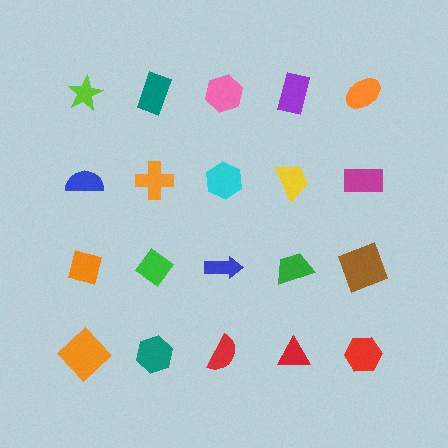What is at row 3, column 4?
A green trapezoid.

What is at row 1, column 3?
A pink hexagon.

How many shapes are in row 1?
5 shapes.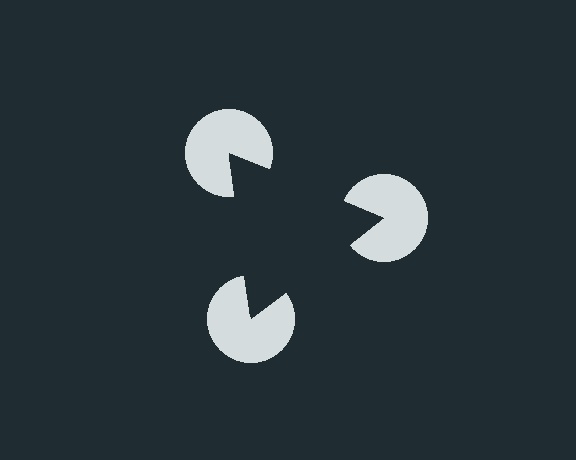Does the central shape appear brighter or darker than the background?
It typically appears slightly darker than the background, even though no actual brightness change is drawn.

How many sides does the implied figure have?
3 sides.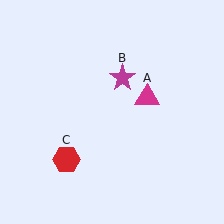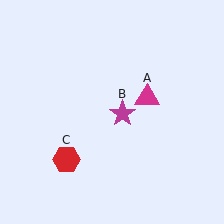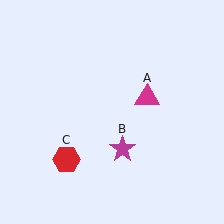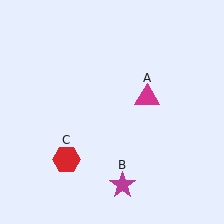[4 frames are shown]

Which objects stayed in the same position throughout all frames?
Magenta triangle (object A) and red hexagon (object C) remained stationary.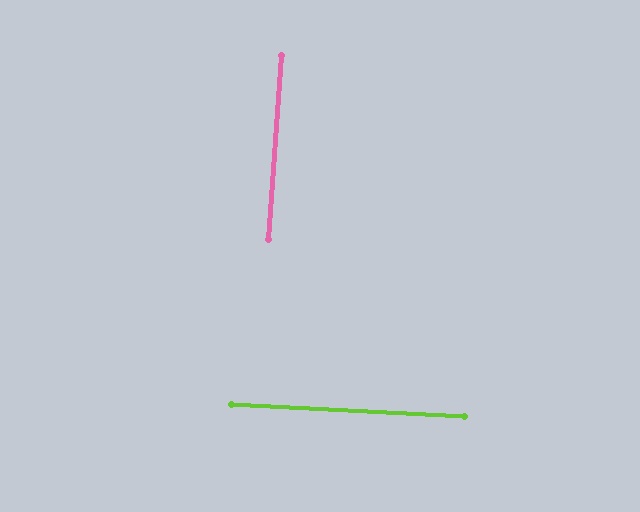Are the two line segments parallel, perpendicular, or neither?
Perpendicular — they meet at approximately 89°.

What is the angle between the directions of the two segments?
Approximately 89 degrees.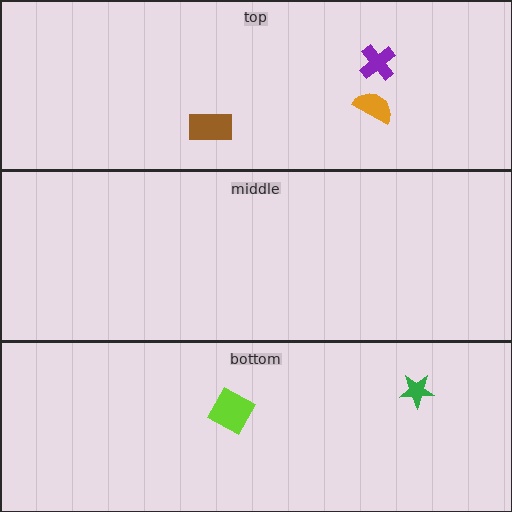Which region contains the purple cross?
The top region.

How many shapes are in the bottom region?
2.